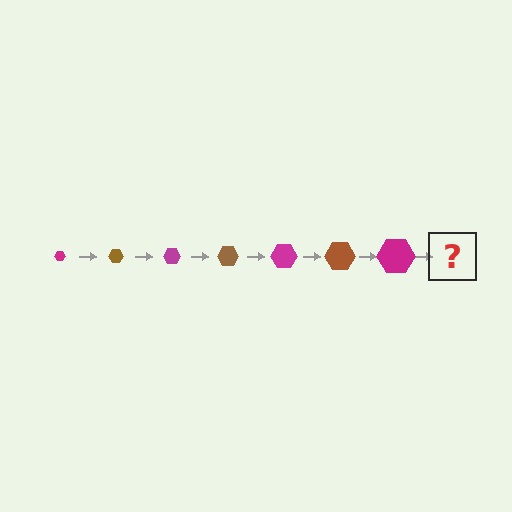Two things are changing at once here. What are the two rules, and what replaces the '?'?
The two rules are that the hexagon grows larger each step and the color cycles through magenta and brown. The '?' should be a brown hexagon, larger than the previous one.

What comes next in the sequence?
The next element should be a brown hexagon, larger than the previous one.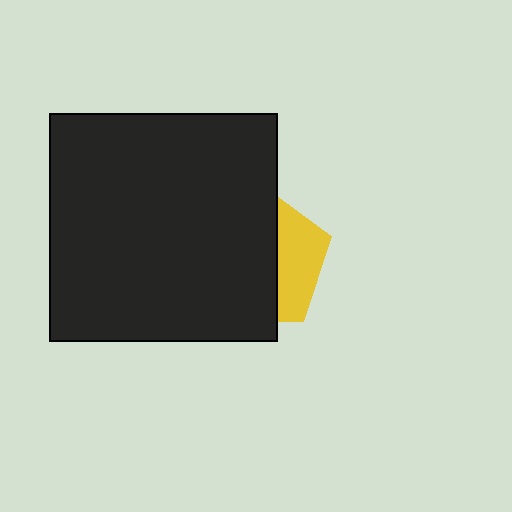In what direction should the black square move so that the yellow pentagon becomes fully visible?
The black square should move left. That is the shortest direction to clear the overlap and leave the yellow pentagon fully visible.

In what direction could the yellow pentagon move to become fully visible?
The yellow pentagon could move right. That would shift it out from behind the black square entirely.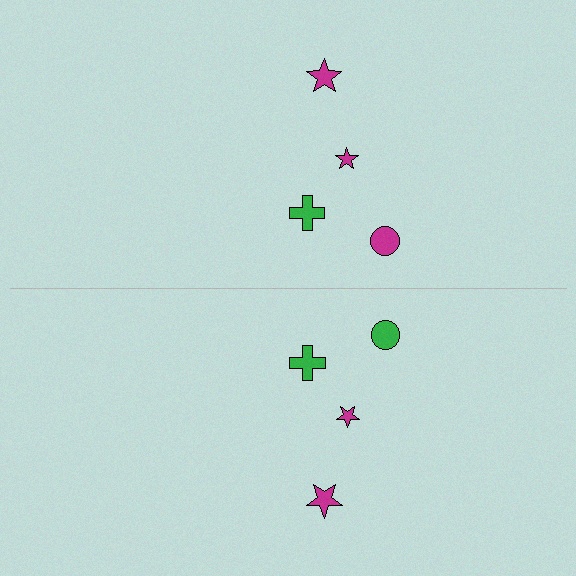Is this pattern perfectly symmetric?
No, the pattern is not perfectly symmetric. The green circle on the bottom side breaks the symmetry — its mirror counterpart is magenta.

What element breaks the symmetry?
The green circle on the bottom side breaks the symmetry — its mirror counterpart is magenta.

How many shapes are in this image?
There are 8 shapes in this image.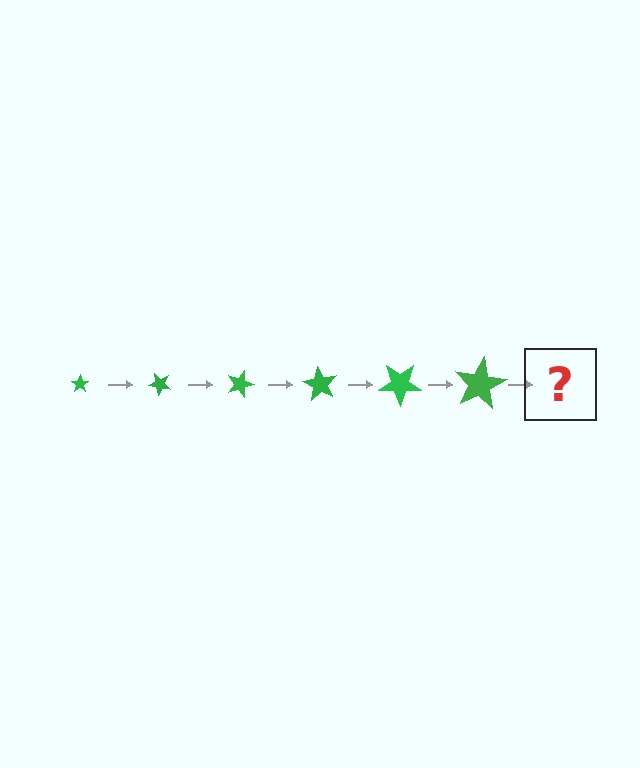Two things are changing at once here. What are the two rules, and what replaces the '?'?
The two rules are that the star grows larger each step and it rotates 45 degrees each step. The '?' should be a star, larger than the previous one and rotated 270 degrees from the start.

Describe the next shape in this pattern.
It should be a star, larger than the previous one and rotated 270 degrees from the start.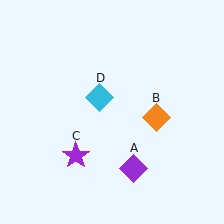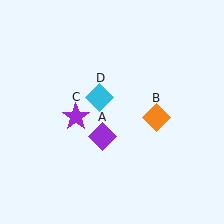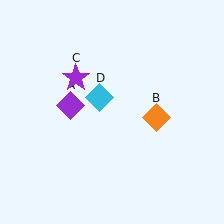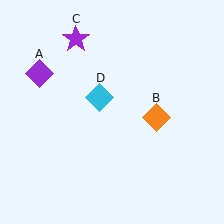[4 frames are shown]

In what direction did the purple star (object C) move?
The purple star (object C) moved up.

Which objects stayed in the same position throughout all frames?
Orange diamond (object B) and cyan diamond (object D) remained stationary.